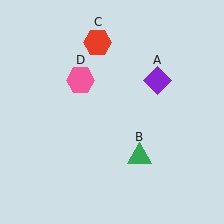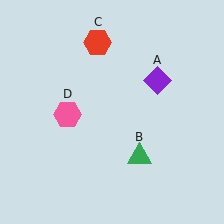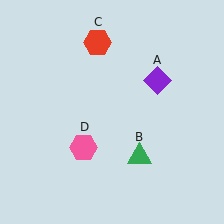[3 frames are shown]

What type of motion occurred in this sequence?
The pink hexagon (object D) rotated counterclockwise around the center of the scene.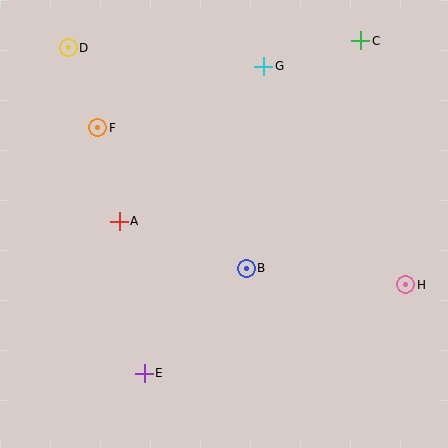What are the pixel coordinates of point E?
Point E is at (144, 373).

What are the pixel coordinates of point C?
Point C is at (361, 41).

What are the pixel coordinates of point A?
Point A is at (119, 221).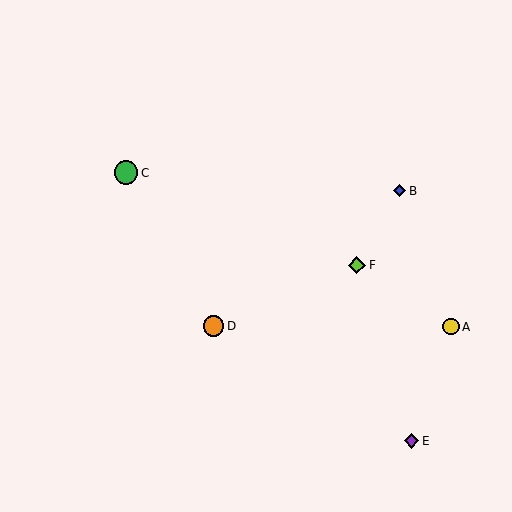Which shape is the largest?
The green circle (labeled C) is the largest.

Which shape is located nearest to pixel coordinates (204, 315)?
The orange circle (labeled D) at (213, 326) is nearest to that location.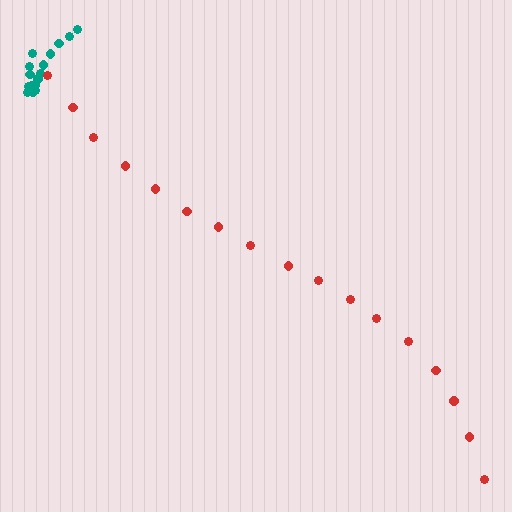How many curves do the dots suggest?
There are 2 distinct paths.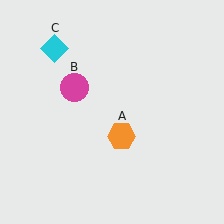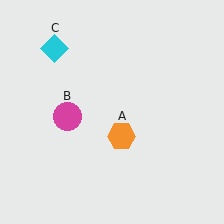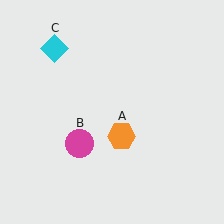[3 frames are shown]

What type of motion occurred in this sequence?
The magenta circle (object B) rotated counterclockwise around the center of the scene.